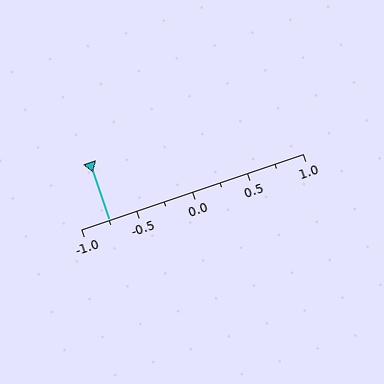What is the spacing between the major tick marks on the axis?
The major ticks are spaced 0.5 apart.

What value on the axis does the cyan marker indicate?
The marker indicates approximately -0.75.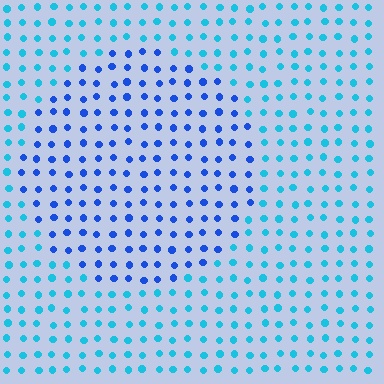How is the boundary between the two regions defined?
The boundary is defined purely by a slight shift in hue (about 36 degrees). Spacing, size, and orientation are identical on both sides.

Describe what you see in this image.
The image is filled with small cyan elements in a uniform arrangement. A circle-shaped region is visible where the elements are tinted to a slightly different hue, forming a subtle color boundary.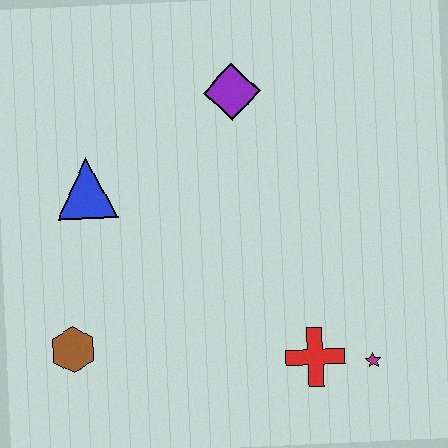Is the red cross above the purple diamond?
No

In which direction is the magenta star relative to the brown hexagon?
The magenta star is to the right of the brown hexagon.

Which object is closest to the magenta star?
The red cross is closest to the magenta star.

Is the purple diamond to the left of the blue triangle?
No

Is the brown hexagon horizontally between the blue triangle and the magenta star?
No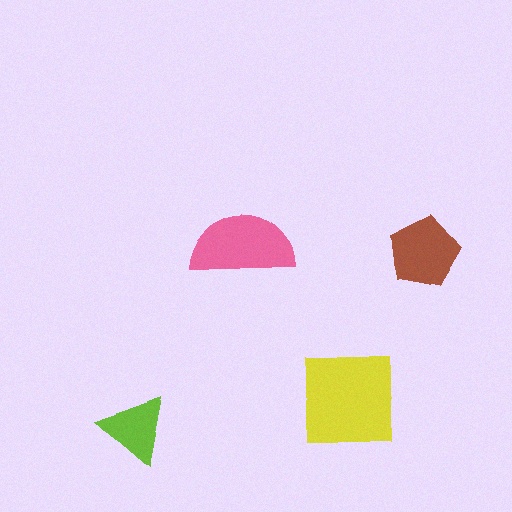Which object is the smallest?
The lime triangle.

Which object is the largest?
The yellow square.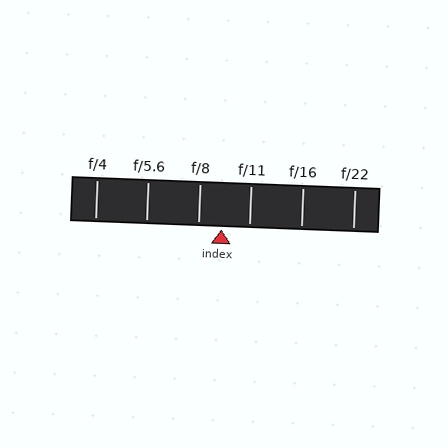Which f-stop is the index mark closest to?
The index mark is closest to f/8.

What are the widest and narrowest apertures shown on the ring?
The widest aperture shown is f/4 and the narrowest is f/22.